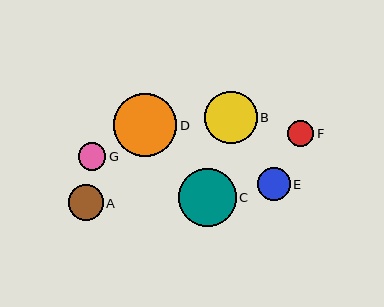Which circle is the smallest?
Circle F is the smallest with a size of approximately 26 pixels.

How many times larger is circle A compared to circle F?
Circle A is approximately 1.4 times the size of circle F.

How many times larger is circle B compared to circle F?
Circle B is approximately 2.0 times the size of circle F.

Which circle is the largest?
Circle D is the largest with a size of approximately 63 pixels.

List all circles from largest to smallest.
From largest to smallest: D, C, B, A, E, G, F.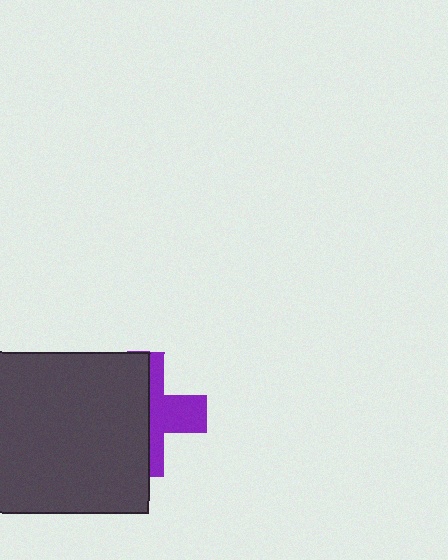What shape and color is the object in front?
The object in front is a dark gray square.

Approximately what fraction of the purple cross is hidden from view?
Roughly 58% of the purple cross is hidden behind the dark gray square.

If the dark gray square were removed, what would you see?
You would see the complete purple cross.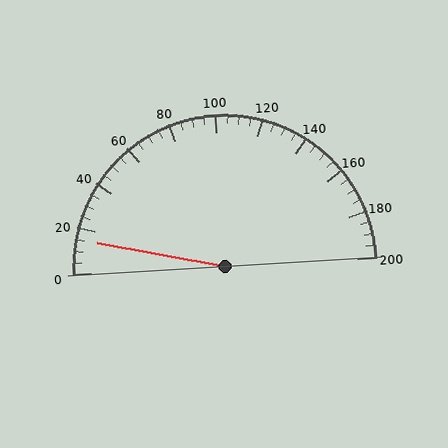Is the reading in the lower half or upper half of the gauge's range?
The reading is in the lower half of the range (0 to 200).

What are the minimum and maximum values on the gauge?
The gauge ranges from 0 to 200.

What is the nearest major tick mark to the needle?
The nearest major tick mark is 20.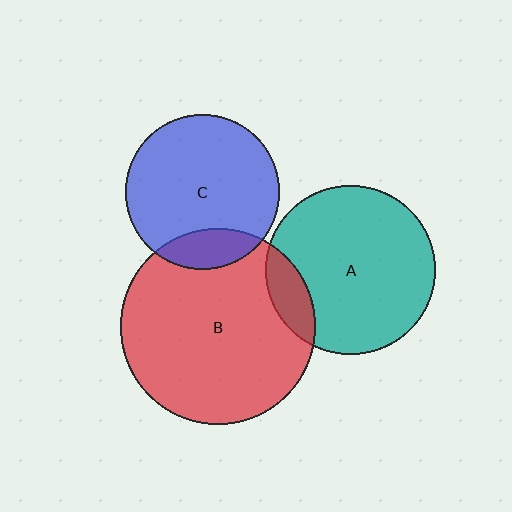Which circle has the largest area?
Circle B (red).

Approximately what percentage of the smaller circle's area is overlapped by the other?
Approximately 15%.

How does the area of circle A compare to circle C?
Approximately 1.2 times.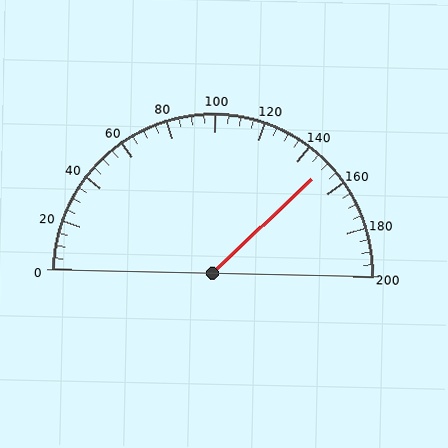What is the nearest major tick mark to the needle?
The nearest major tick mark is 160.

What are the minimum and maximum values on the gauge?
The gauge ranges from 0 to 200.